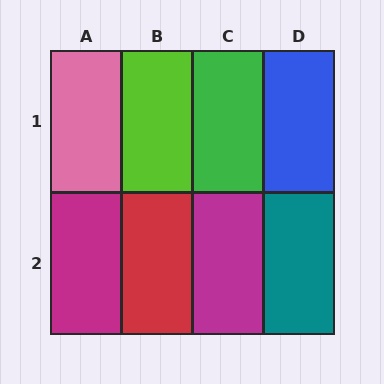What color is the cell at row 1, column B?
Lime.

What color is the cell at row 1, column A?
Pink.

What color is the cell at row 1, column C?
Green.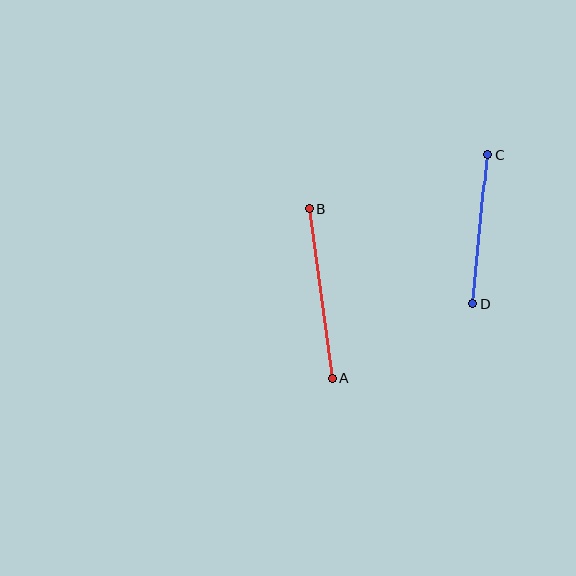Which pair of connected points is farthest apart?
Points A and B are farthest apart.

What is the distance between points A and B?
The distance is approximately 171 pixels.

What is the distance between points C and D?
The distance is approximately 150 pixels.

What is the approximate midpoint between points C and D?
The midpoint is at approximately (480, 229) pixels.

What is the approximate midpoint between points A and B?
The midpoint is at approximately (321, 294) pixels.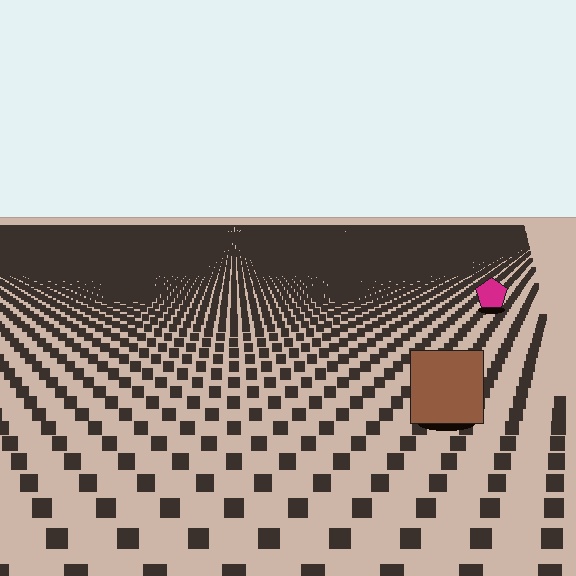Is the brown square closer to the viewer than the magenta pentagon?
Yes. The brown square is closer — you can tell from the texture gradient: the ground texture is coarser near it.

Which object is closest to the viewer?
The brown square is closest. The texture marks near it are larger and more spread out.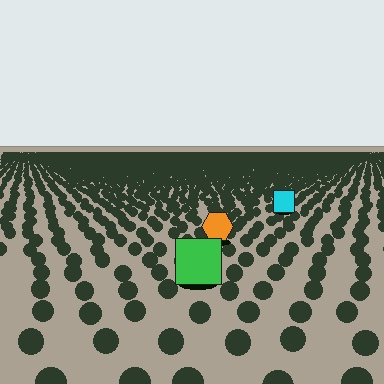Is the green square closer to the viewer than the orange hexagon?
Yes. The green square is closer — you can tell from the texture gradient: the ground texture is coarser near it.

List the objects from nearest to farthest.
From nearest to farthest: the green square, the orange hexagon, the cyan square.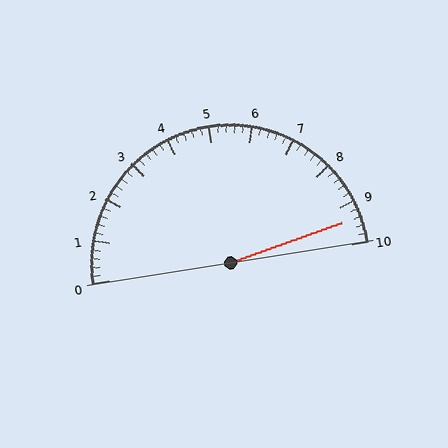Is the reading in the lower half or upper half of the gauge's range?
The reading is in the upper half of the range (0 to 10).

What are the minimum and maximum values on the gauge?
The gauge ranges from 0 to 10.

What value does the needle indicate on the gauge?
The needle indicates approximately 9.4.